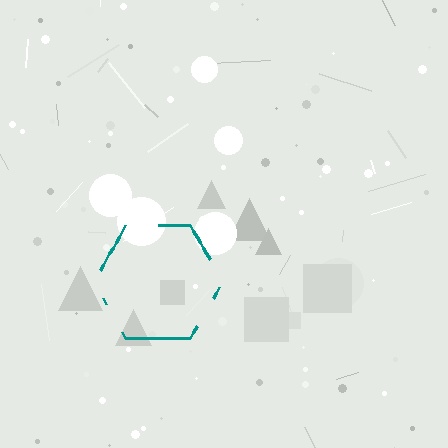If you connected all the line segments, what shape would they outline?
They would outline a hexagon.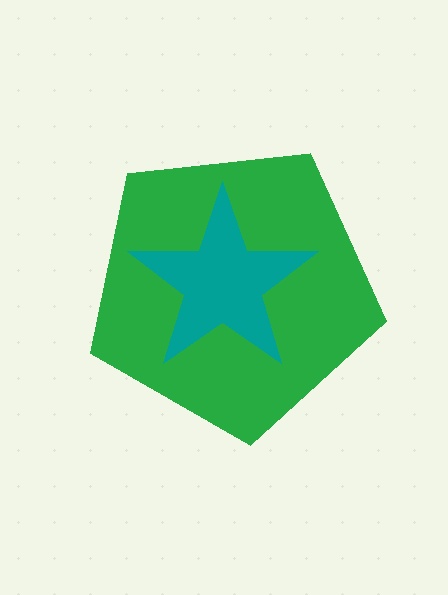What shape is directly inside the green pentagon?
The teal star.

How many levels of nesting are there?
2.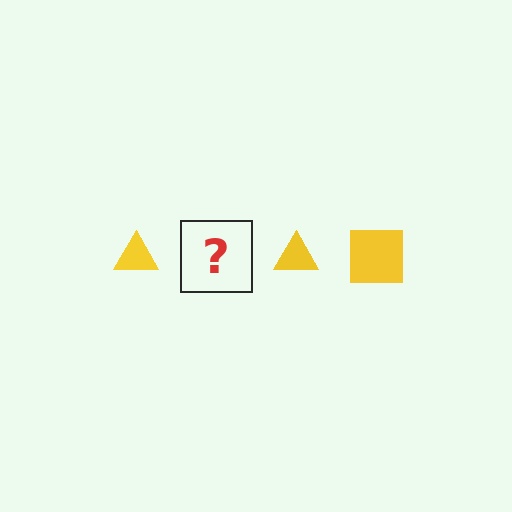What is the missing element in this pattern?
The missing element is a yellow square.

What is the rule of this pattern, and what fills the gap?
The rule is that the pattern cycles through triangle, square shapes in yellow. The gap should be filled with a yellow square.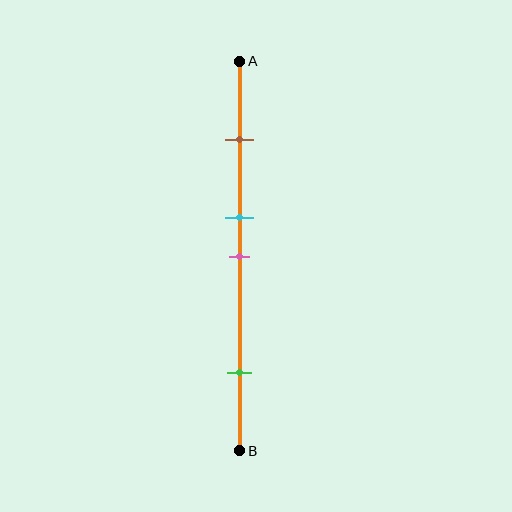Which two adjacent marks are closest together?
The cyan and pink marks are the closest adjacent pair.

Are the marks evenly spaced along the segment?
No, the marks are not evenly spaced.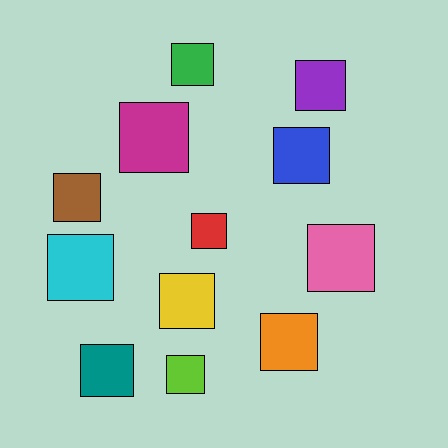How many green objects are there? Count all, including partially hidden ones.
There is 1 green object.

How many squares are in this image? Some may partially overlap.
There are 12 squares.